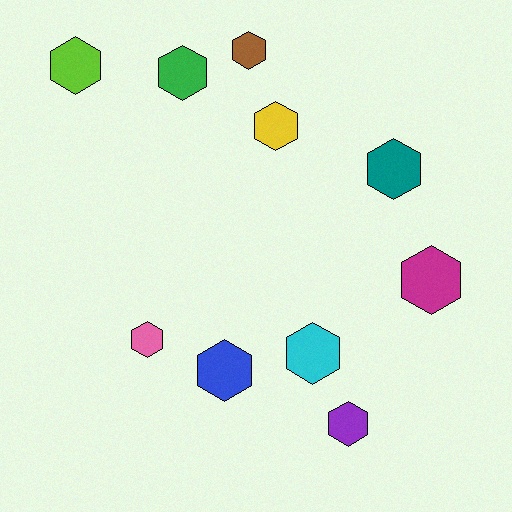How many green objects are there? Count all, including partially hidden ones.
There is 1 green object.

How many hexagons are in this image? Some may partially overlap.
There are 10 hexagons.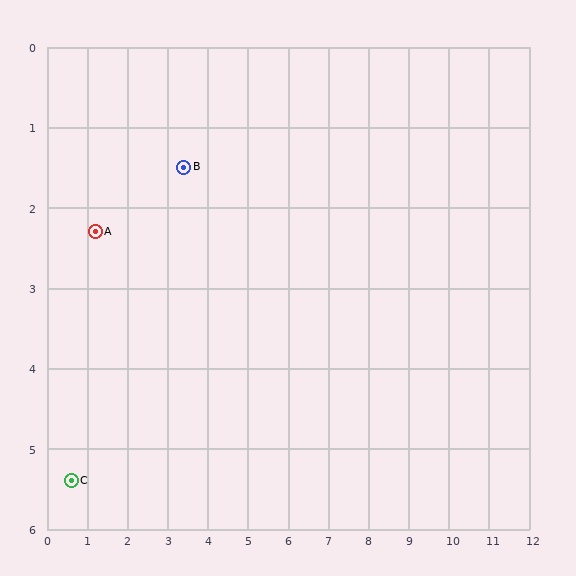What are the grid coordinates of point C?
Point C is at approximately (0.6, 5.4).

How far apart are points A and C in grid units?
Points A and C are about 3.2 grid units apart.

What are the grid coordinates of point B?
Point B is at approximately (3.4, 1.5).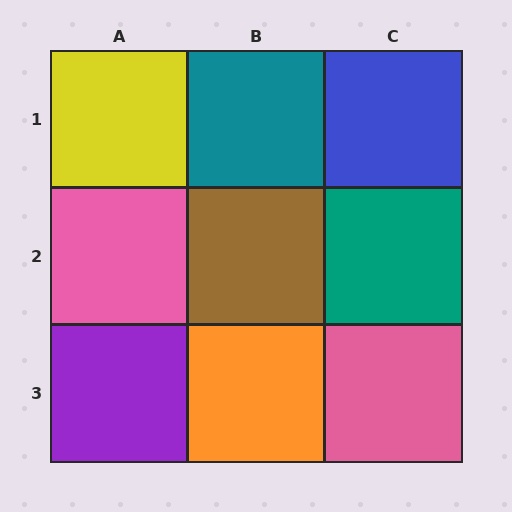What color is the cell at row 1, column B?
Teal.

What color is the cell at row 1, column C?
Blue.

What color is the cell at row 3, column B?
Orange.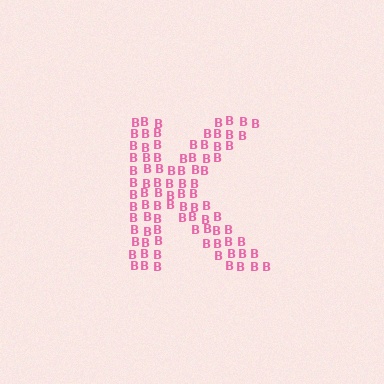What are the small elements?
The small elements are letter B's.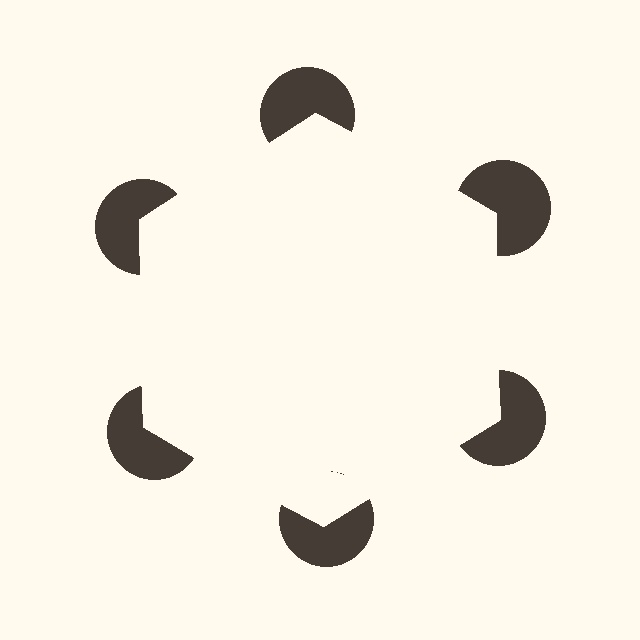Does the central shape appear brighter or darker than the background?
It typically appears slightly brighter than the background, even though no actual brightness change is drawn.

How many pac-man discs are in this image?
There are 6 — one at each vertex of the illusory hexagon.